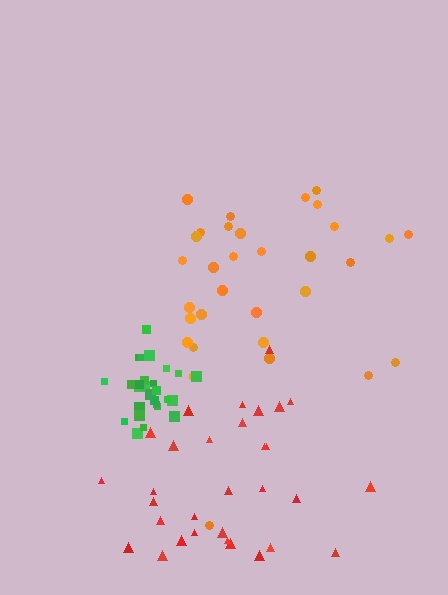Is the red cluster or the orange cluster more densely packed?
Orange.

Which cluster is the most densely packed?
Green.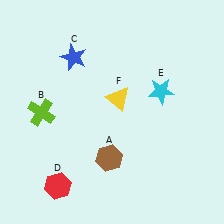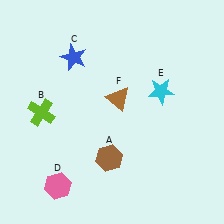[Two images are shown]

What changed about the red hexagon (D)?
In Image 1, D is red. In Image 2, it changed to pink.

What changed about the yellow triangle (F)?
In Image 1, F is yellow. In Image 2, it changed to brown.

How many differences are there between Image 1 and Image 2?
There are 2 differences between the two images.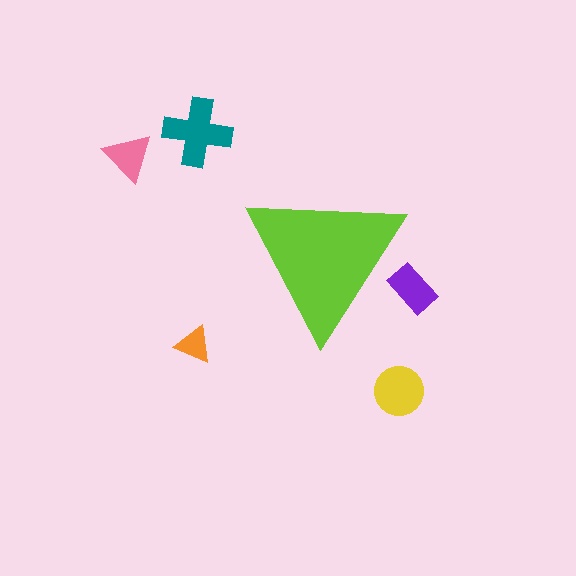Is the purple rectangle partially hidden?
Yes, the purple rectangle is partially hidden behind the lime triangle.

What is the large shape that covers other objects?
A lime triangle.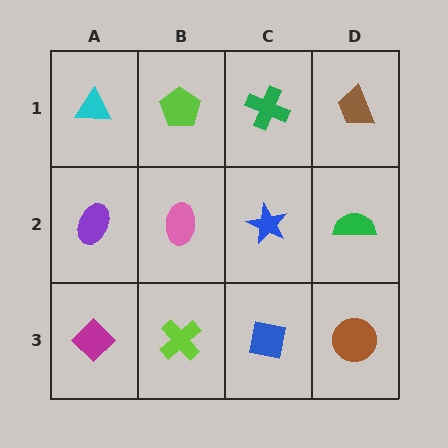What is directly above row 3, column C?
A blue star.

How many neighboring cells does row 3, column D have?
2.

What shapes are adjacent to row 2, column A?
A cyan triangle (row 1, column A), a magenta diamond (row 3, column A), a pink ellipse (row 2, column B).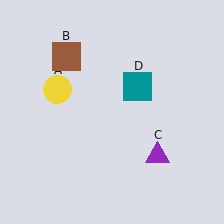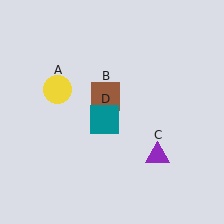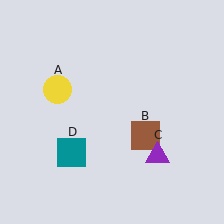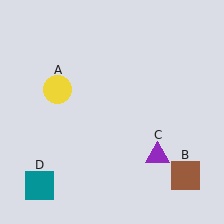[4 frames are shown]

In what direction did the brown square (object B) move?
The brown square (object B) moved down and to the right.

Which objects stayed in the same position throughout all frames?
Yellow circle (object A) and purple triangle (object C) remained stationary.